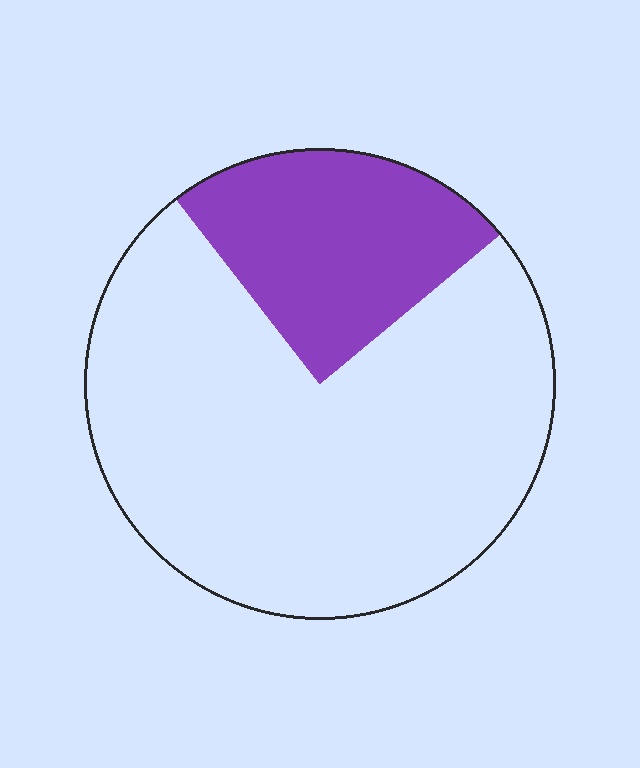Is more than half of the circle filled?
No.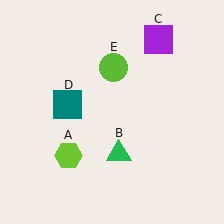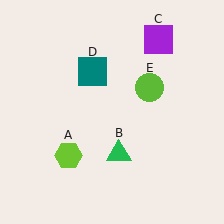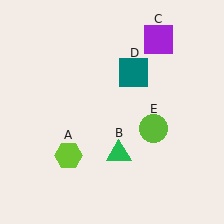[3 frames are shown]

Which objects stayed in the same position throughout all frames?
Lime hexagon (object A) and green triangle (object B) and purple square (object C) remained stationary.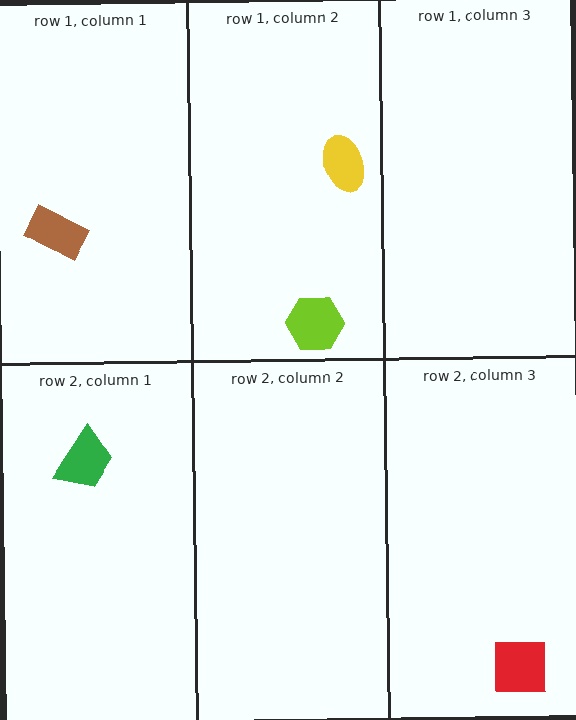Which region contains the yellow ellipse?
The row 1, column 2 region.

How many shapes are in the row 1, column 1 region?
1.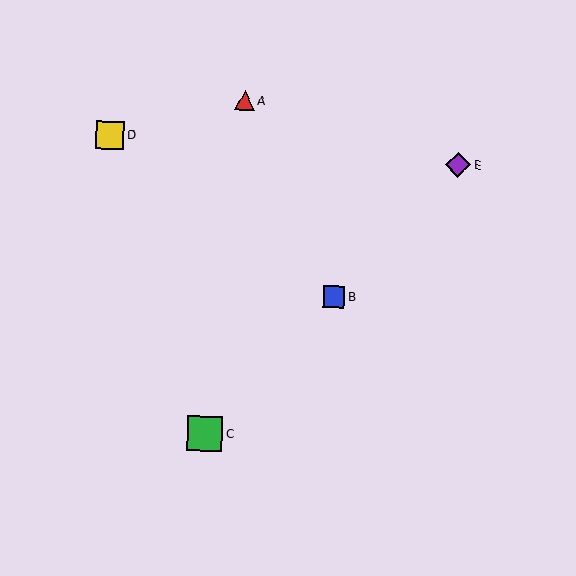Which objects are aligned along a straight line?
Objects B, C, E are aligned along a straight line.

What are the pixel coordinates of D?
Object D is at (110, 135).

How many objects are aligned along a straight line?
3 objects (B, C, E) are aligned along a straight line.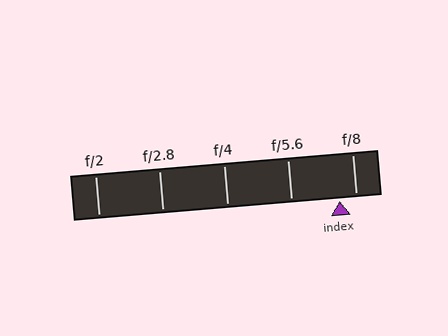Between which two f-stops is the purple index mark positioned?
The index mark is between f/5.6 and f/8.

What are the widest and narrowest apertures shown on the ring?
The widest aperture shown is f/2 and the narrowest is f/8.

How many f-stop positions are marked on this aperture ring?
There are 5 f-stop positions marked.